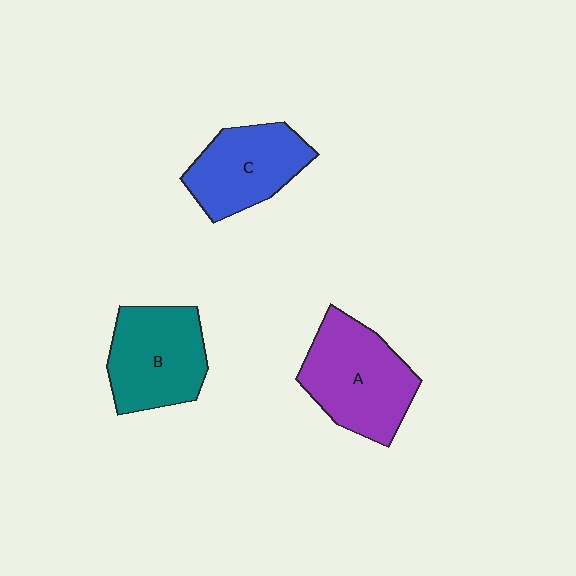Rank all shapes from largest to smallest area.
From largest to smallest: A (purple), B (teal), C (blue).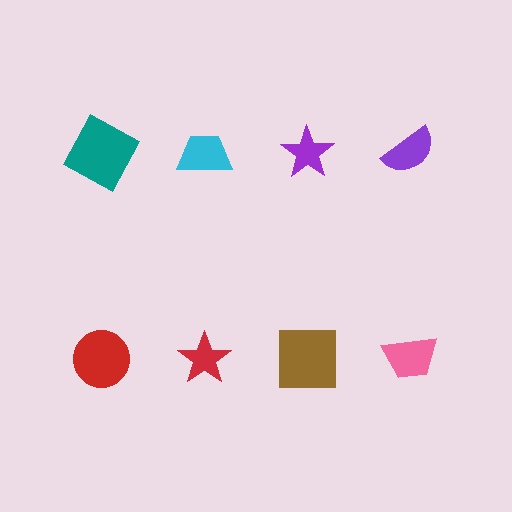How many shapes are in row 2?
4 shapes.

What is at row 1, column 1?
A teal square.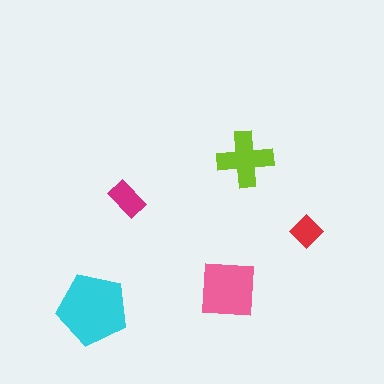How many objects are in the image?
There are 5 objects in the image.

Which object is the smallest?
The red diamond.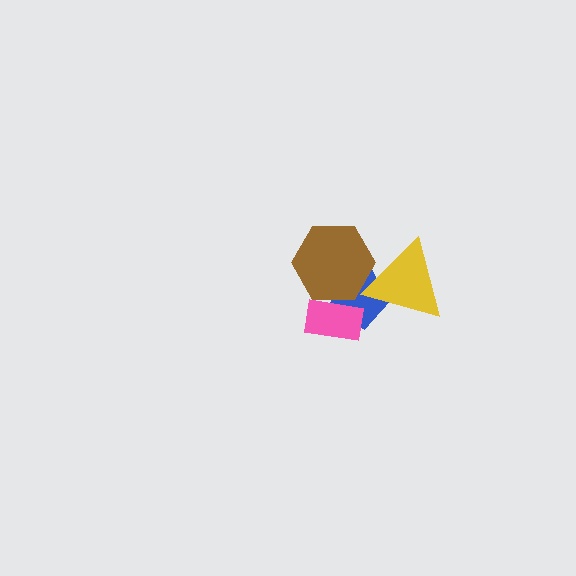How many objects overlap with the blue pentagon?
3 objects overlap with the blue pentagon.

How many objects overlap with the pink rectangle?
2 objects overlap with the pink rectangle.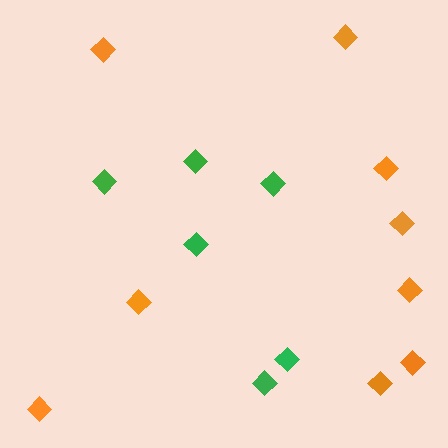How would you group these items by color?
There are 2 groups: one group of green diamonds (6) and one group of orange diamonds (9).